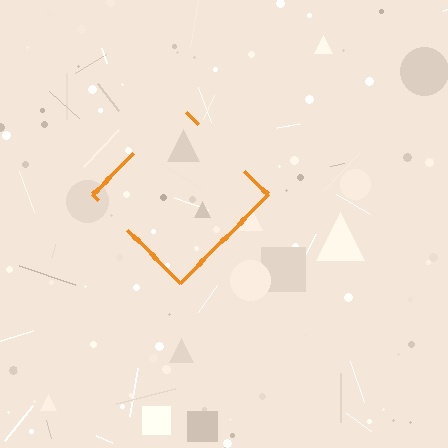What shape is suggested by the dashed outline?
The dashed outline suggests a diamond.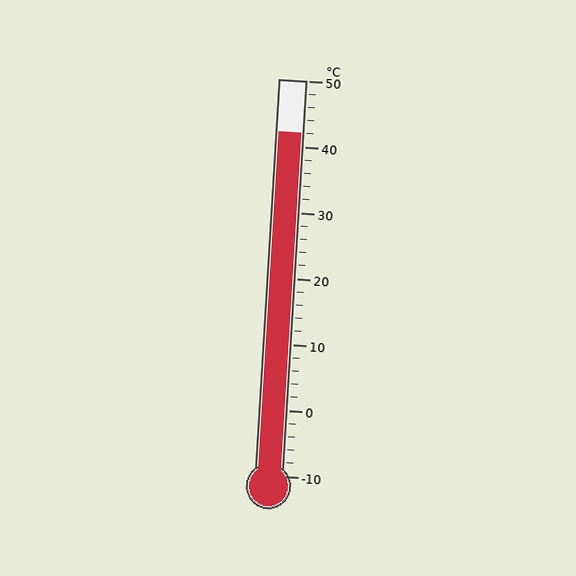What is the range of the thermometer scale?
The thermometer scale ranges from -10°C to 50°C.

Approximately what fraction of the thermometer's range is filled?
The thermometer is filled to approximately 85% of its range.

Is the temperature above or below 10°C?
The temperature is above 10°C.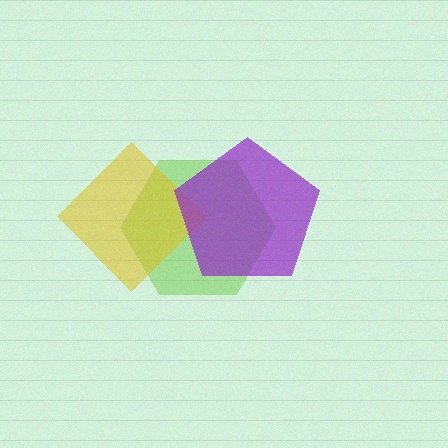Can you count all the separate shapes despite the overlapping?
Yes, there are 3 separate shapes.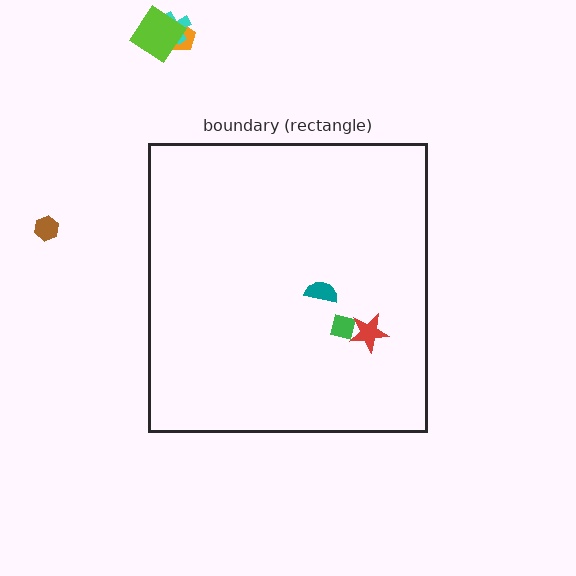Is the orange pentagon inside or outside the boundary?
Outside.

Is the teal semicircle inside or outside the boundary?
Inside.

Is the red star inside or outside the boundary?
Inside.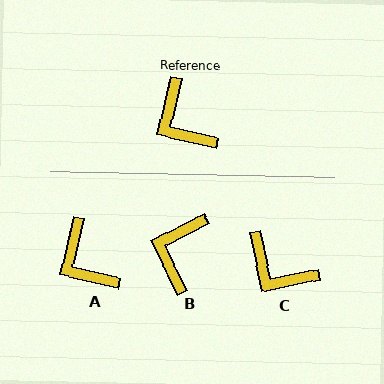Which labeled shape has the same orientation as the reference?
A.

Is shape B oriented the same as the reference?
No, it is off by about 50 degrees.